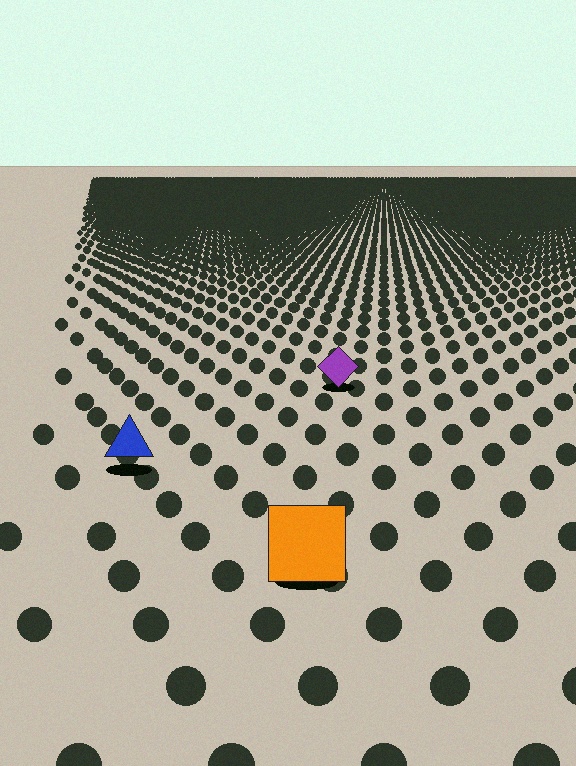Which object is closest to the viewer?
The orange square is closest. The texture marks near it are larger and more spread out.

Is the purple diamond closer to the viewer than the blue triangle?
No. The blue triangle is closer — you can tell from the texture gradient: the ground texture is coarser near it.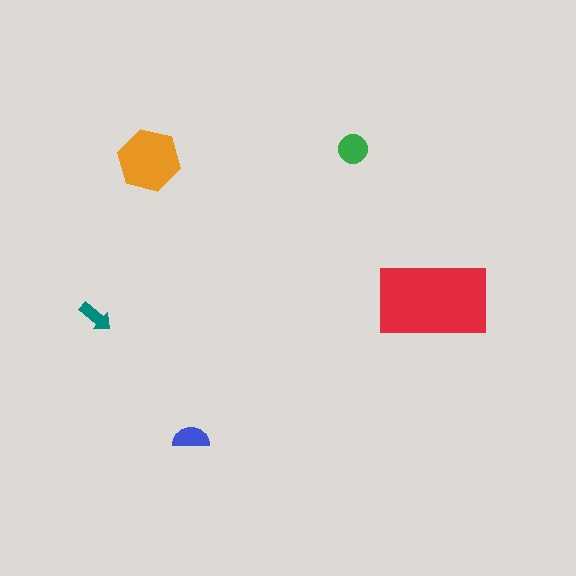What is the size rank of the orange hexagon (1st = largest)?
2nd.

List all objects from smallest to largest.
The teal arrow, the blue semicircle, the green circle, the orange hexagon, the red rectangle.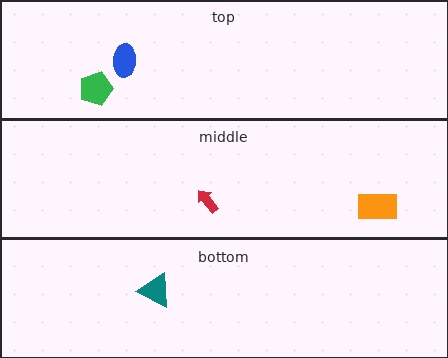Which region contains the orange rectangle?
The middle region.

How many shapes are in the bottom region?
1.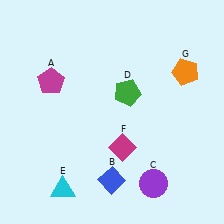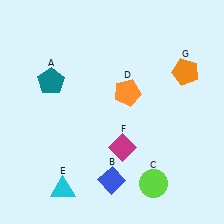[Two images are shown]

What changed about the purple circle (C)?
In Image 1, C is purple. In Image 2, it changed to lime.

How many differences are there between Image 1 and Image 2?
There are 3 differences between the two images.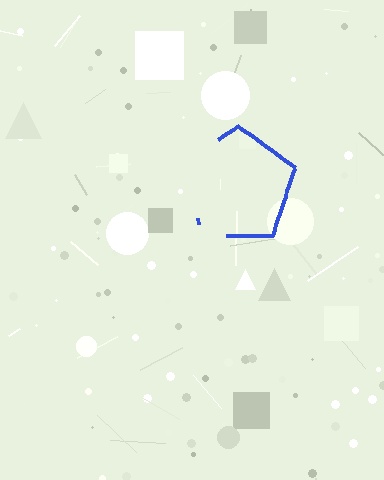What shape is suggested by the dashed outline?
The dashed outline suggests a pentagon.